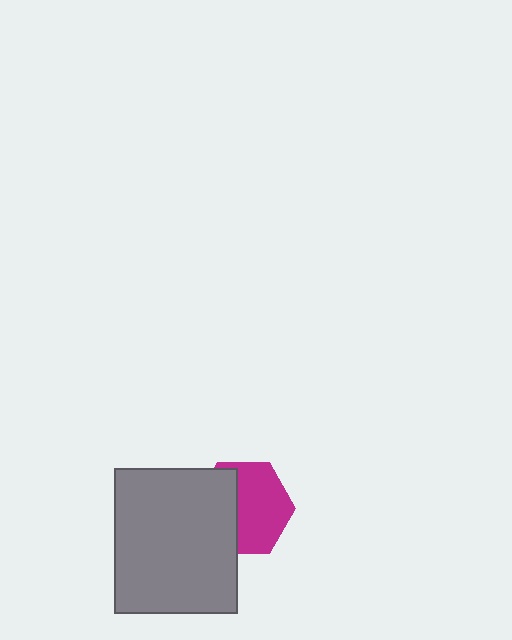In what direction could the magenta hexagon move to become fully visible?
The magenta hexagon could move right. That would shift it out from behind the gray rectangle entirely.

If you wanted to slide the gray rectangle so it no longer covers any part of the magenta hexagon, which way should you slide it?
Slide it left — that is the most direct way to separate the two shapes.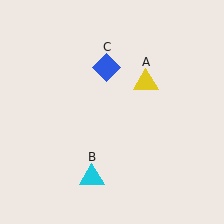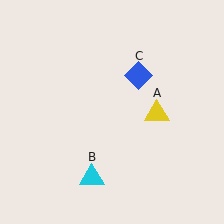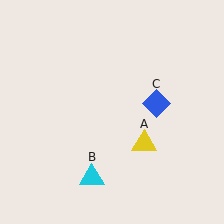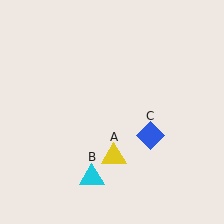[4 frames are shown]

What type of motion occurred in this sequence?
The yellow triangle (object A), blue diamond (object C) rotated clockwise around the center of the scene.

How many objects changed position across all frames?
2 objects changed position: yellow triangle (object A), blue diamond (object C).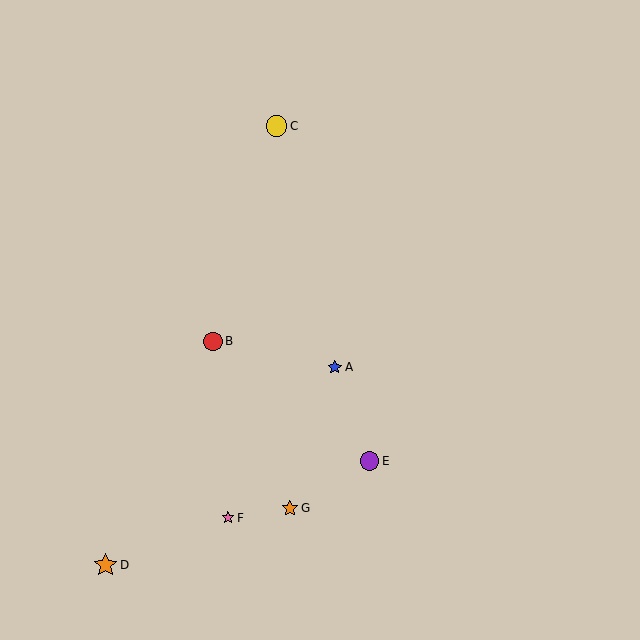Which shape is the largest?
The orange star (labeled D) is the largest.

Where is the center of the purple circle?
The center of the purple circle is at (369, 461).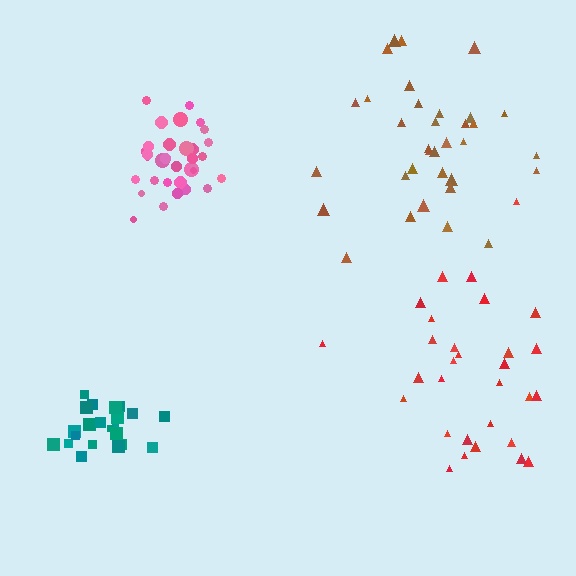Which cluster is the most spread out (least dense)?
Red.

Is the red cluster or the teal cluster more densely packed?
Teal.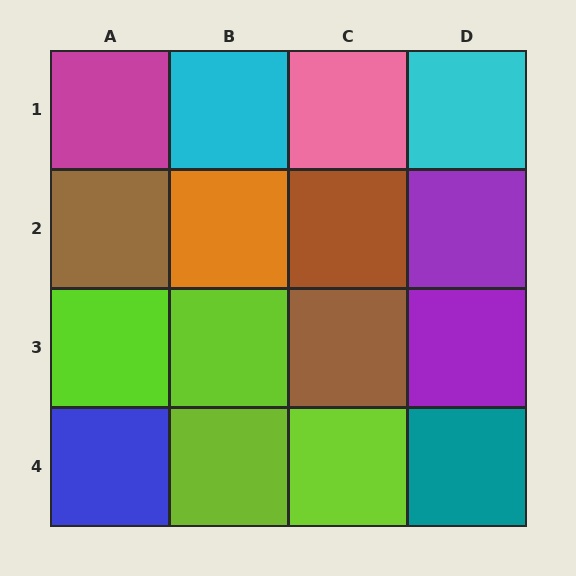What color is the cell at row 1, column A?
Magenta.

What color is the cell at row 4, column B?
Lime.